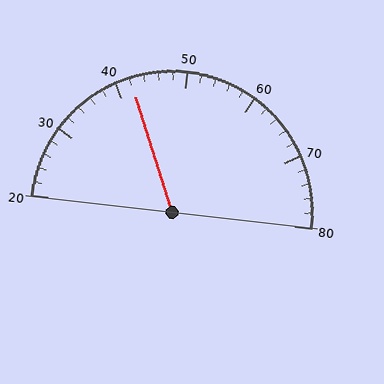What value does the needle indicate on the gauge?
The needle indicates approximately 42.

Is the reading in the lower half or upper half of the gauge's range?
The reading is in the lower half of the range (20 to 80).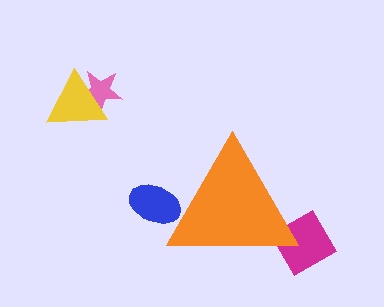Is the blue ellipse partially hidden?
Yes, the blue ellipse is partially hidden behind the orange triangle.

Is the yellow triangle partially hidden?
No, the yellow triangle is fully visible.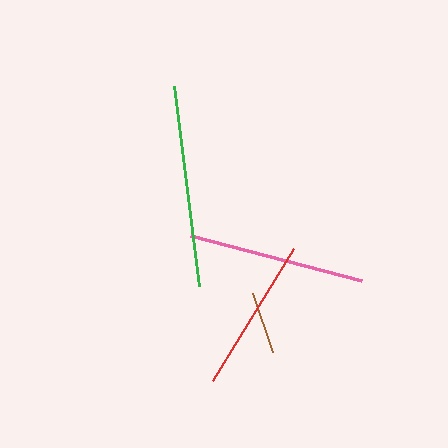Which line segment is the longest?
The green line is the longest at approximately 202 pixels.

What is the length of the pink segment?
The pink segment is approximately 177 pixels long.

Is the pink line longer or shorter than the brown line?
The pink line is longer than the brown line.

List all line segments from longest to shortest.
From longest to shortest: green, pink, red, brown.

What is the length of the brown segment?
The brown segment is approximately 62 pixels long.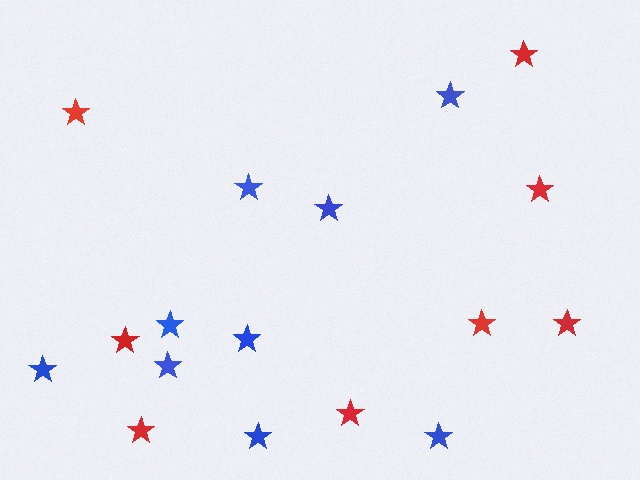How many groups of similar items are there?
There are 2 groups: one group of red stars (8) and one group of blue stars (9).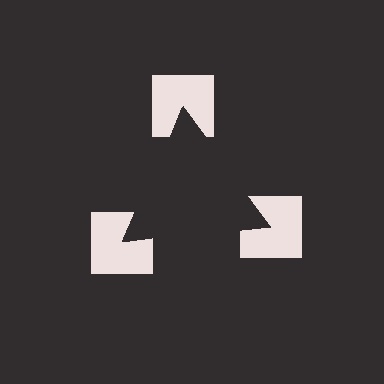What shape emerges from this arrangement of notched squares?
An illusory triangle — its edges are inferred from the aligned wedge cuts in the notched squares, not physically drawn.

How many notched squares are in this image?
There are 3 — one at each vertex of the illusory triangle.